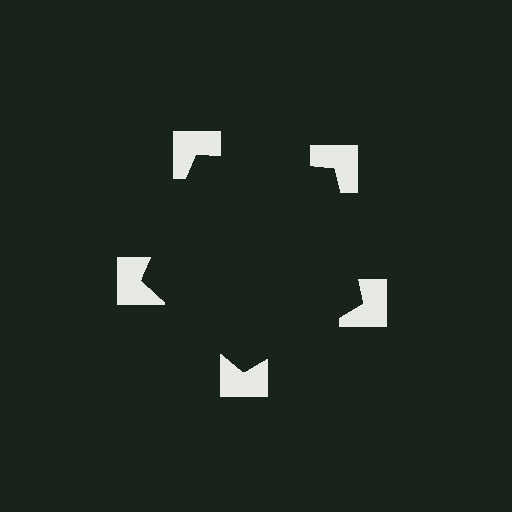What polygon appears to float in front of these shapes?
An illusory pentagon — its edges are inferred from the aligned wedge cuts in the notched squares, not physically drawn.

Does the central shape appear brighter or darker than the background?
It typically appears slightly darker than the background, even though no actual brightness change is drawn.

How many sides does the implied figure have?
5 sides.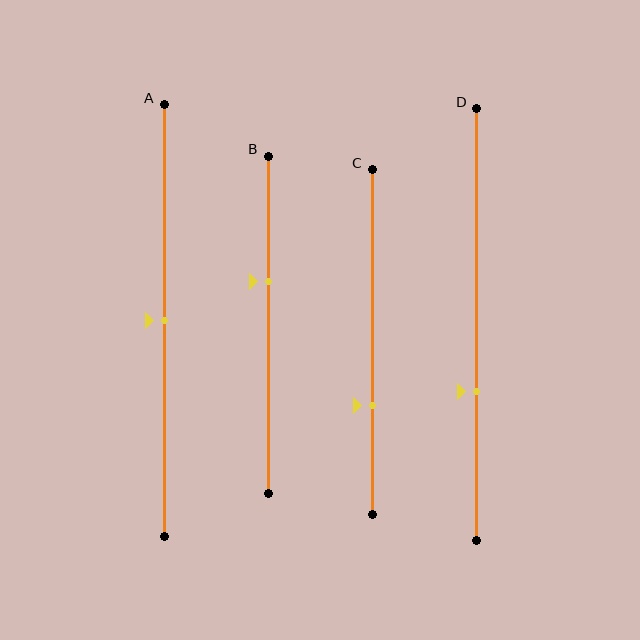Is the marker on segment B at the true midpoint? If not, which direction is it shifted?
No, the marker on segment B is shifted upward by about 13% of the segment length.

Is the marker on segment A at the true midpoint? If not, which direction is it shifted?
Yes, the marker on segment A is at the true midpoint.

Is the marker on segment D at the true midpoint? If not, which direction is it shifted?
No, the marker on segment D is shifted downward by about 15% of the segment length.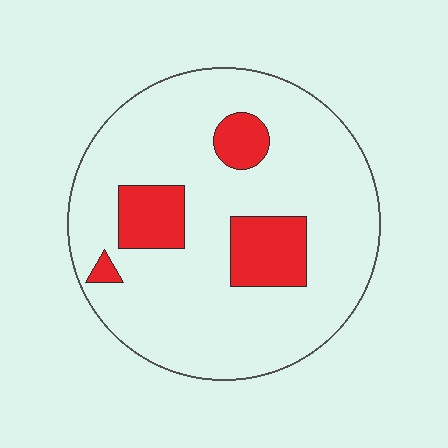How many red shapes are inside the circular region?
4.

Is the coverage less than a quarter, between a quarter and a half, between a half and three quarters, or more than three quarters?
Less than a quarter.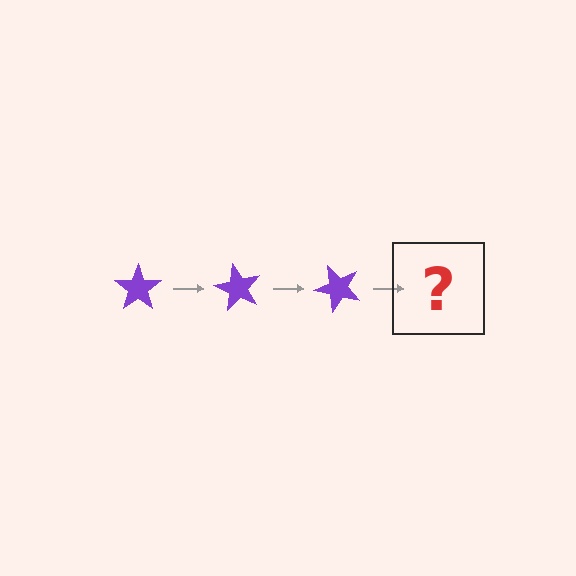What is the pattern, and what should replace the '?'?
The pattern is that the star rotates 60 degrees each step. The '?' should be a purple star rotated 180 degrees.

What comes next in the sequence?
The next element should be a purple star rotated 180 degrees.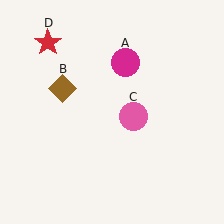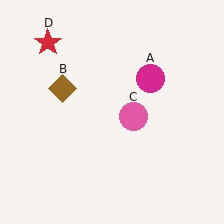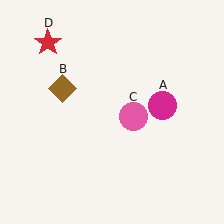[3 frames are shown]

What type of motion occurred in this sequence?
The magenta circle (object A) rotated clockwise around the center of the scene.